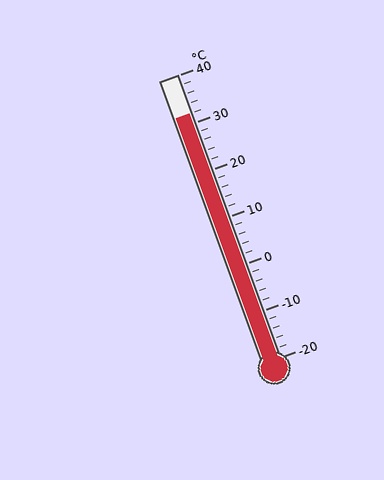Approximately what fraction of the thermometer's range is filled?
The thermometer is filled to approximately 85% of its range.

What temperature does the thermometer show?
The thermometer shows approximately 32°C.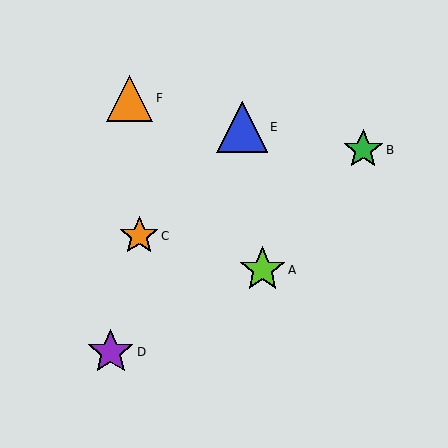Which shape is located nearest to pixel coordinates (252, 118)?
The blue triangle (labeled E) at (242, 127) is nearest to that location.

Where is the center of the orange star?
The center of the orange star is at (139, 236).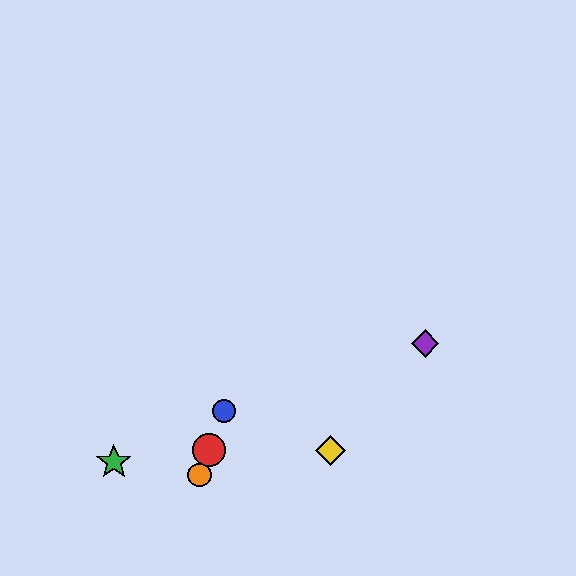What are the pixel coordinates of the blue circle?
The blue circle is at (224, 411).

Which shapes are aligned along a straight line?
The red circle, the blue circle, the orange circle are aligned along a straight line.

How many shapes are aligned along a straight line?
3 shapes (the red circle, the blue circle, the orange circle) are aligned along a straight line.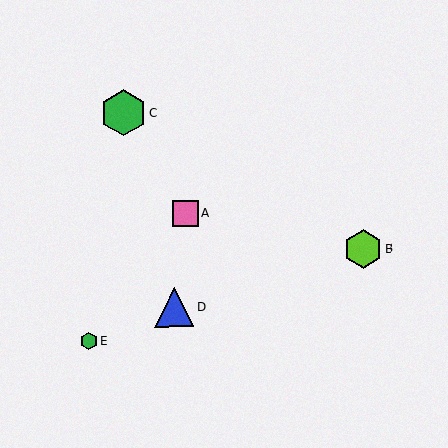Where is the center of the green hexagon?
The center of the green hexagon is at (89, 341).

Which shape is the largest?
The green hexagon (labeled C) is the largest.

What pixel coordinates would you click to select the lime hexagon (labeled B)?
Click at (363, 249) to select the lime hexagon B.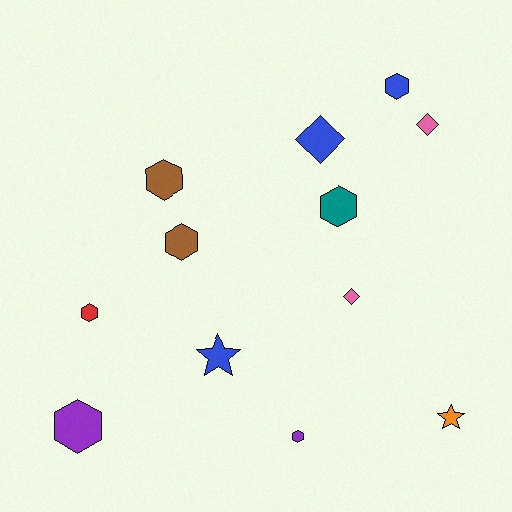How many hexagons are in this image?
There are 7 hexagons.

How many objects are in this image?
There are 12 objects.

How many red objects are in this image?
There is 1 red object.